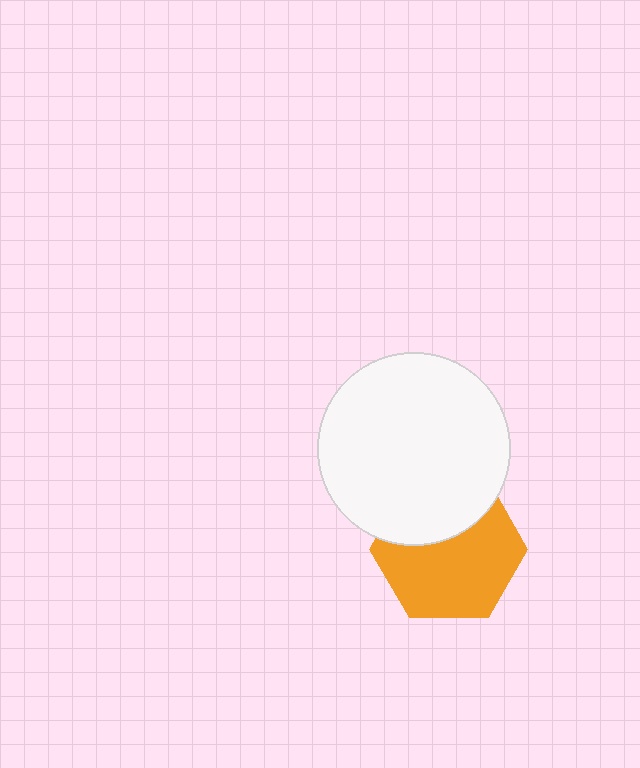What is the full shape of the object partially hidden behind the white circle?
The partially hidden object is an orange hexagon.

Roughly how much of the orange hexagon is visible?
About half of it is visible (roughly 65%).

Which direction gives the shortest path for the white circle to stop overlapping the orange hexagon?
Moving up gives the shortest separation.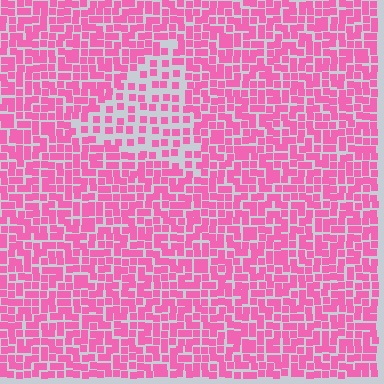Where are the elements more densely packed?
The elements are more densely packed outside the triangle boundary.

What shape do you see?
I see a triangle.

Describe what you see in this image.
The image contains small pink elements arranged at two different densities. A triangle-shaped region is visible where the elements are less densely packed than the surrounding area.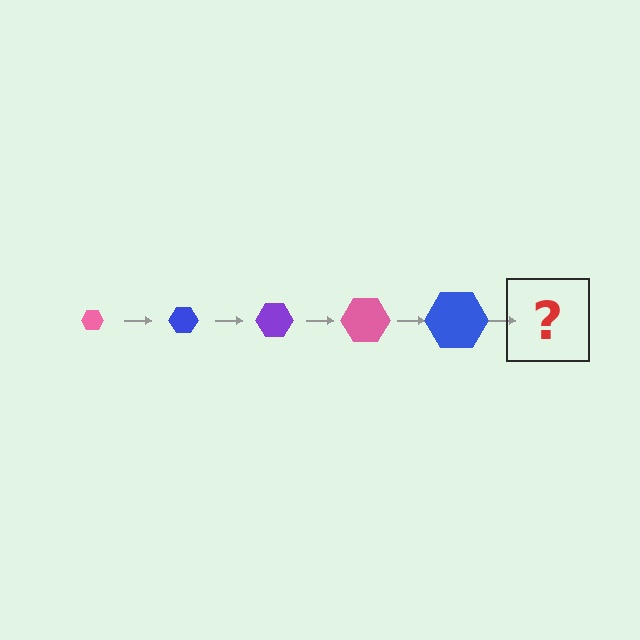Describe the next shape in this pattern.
It should be a purple hexagon, larger than the previous one.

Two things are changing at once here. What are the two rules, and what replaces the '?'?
The two rules are that the hexagon grows larger each step and the color cycles through pink, blue, and purple. The '?' should be a purple hexagon, larger than the previous one.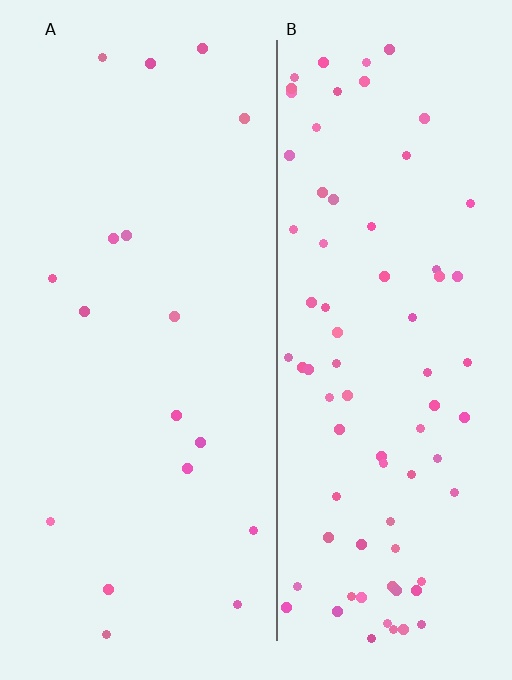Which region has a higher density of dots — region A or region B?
B (the right).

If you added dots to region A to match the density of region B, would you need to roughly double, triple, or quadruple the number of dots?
Approximately quadruple.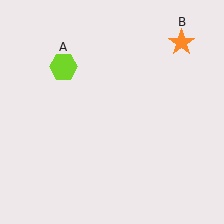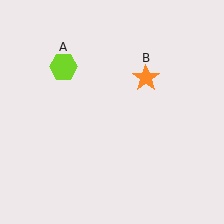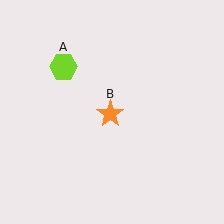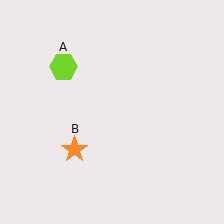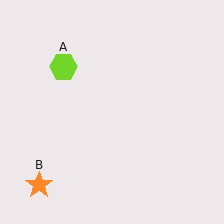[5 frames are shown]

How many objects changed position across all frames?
1 object changed position: orange star (object B).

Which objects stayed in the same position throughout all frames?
Lime hexagon (object A) remained stationary.